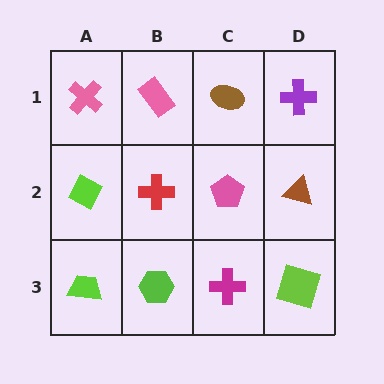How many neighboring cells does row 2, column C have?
4.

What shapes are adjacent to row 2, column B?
A pink rectangle (row 1, column B), a lime hexagon (row 3, column B), a lime diamond (row 2, column A), a pink pentagon (row 2, column C).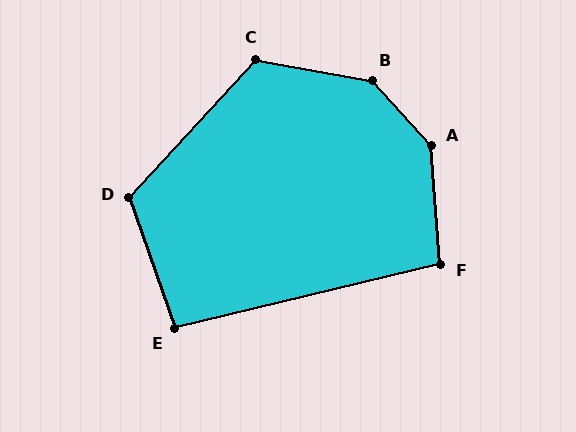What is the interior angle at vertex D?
Approximately 119 degrees (obtuse).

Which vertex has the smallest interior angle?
E, at approximately 95 degrees.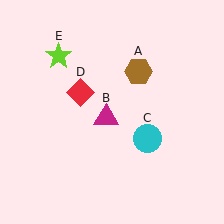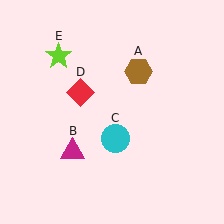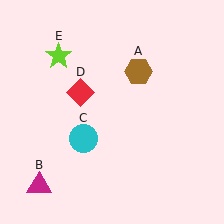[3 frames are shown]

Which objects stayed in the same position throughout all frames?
Brown hexagon (object A) and red diamond (object D) and lime star (object E) remained stationary.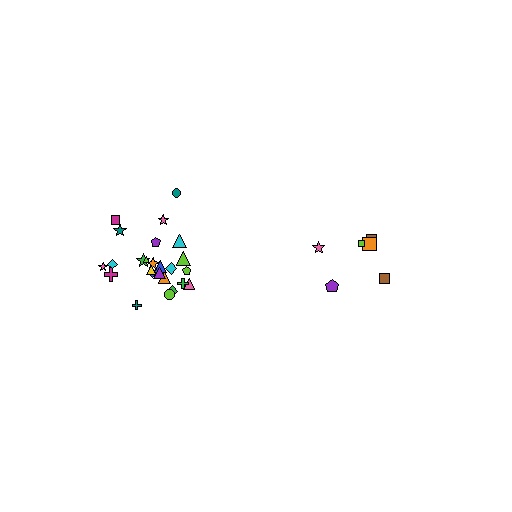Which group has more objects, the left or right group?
The left group.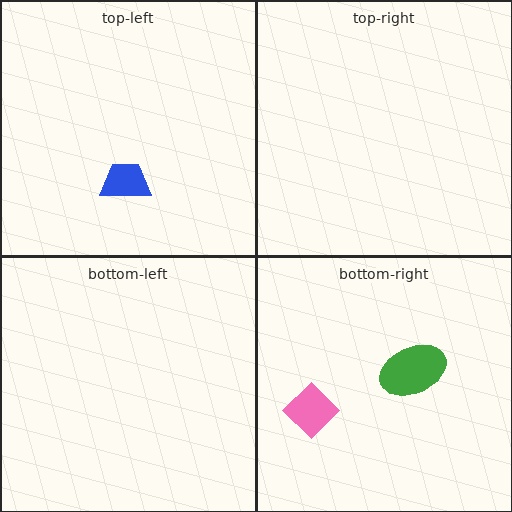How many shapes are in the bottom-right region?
2.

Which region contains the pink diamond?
The bottom-right region.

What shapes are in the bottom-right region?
The pink diamond, the green ellipse.